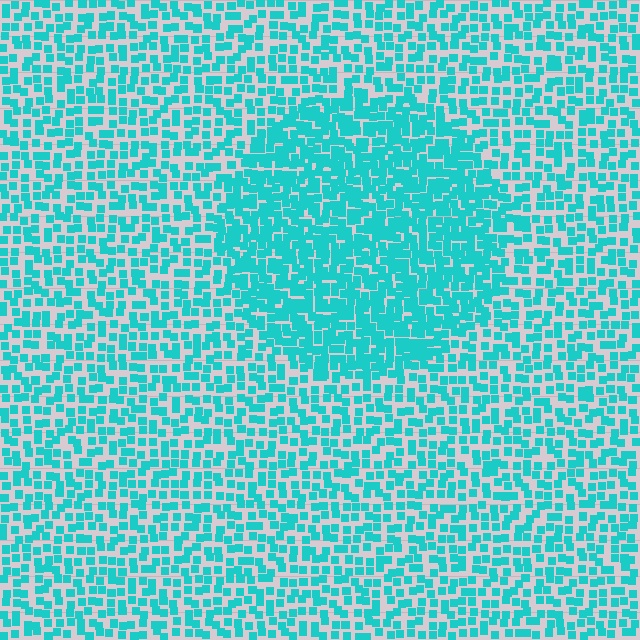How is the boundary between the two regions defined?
The boundary is defined by a change in element density (approximately 1.8x ratio). All elements are the same color, size, and shape.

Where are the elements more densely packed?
The elements are more densely packed inside the circle boundary.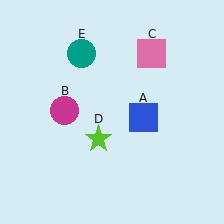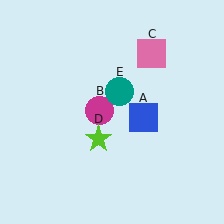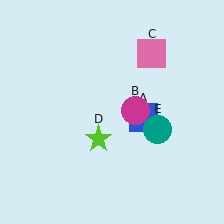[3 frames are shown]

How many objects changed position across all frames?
2 objects changed position: magenta circle (object B), teal circle (object E).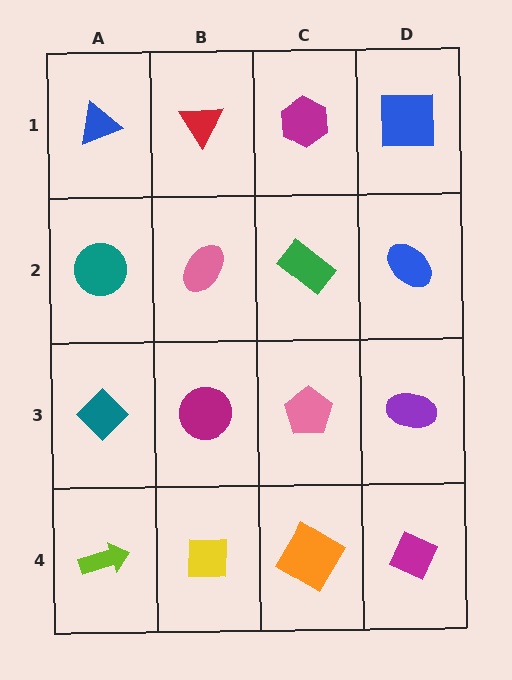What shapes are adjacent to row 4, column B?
A magenta circle (row 3, column B), a lime arrow (row 4, column A), an orange diamond (row 4, column C).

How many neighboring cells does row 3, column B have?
4.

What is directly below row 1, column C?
A green rectangle.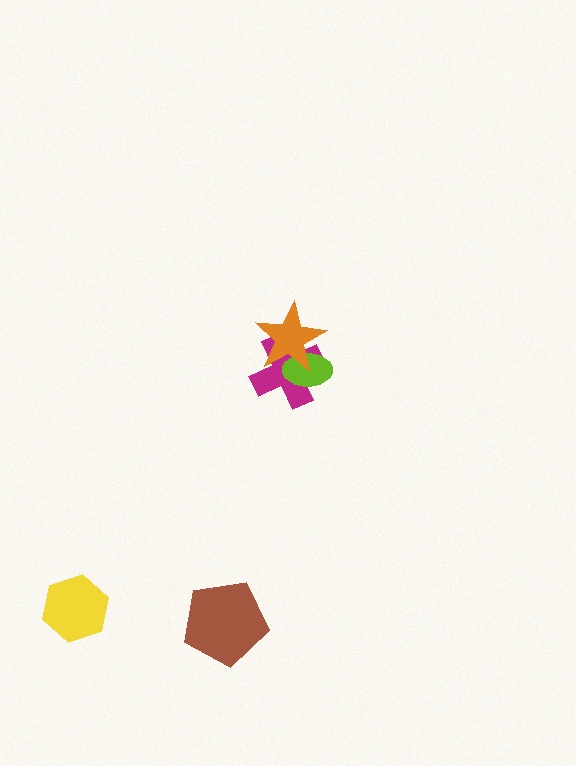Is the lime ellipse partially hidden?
Yes, it is partially covered by another shape.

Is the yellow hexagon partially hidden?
No, no other shape covers it.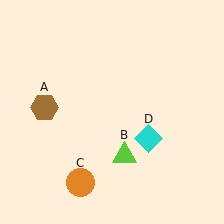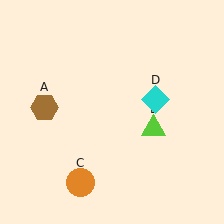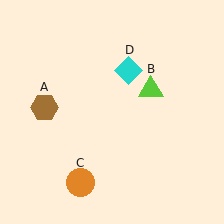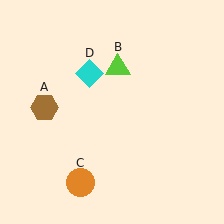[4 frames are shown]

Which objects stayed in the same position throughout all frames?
Brown hexagon (object A) and orange circle (object C) remained stationary.